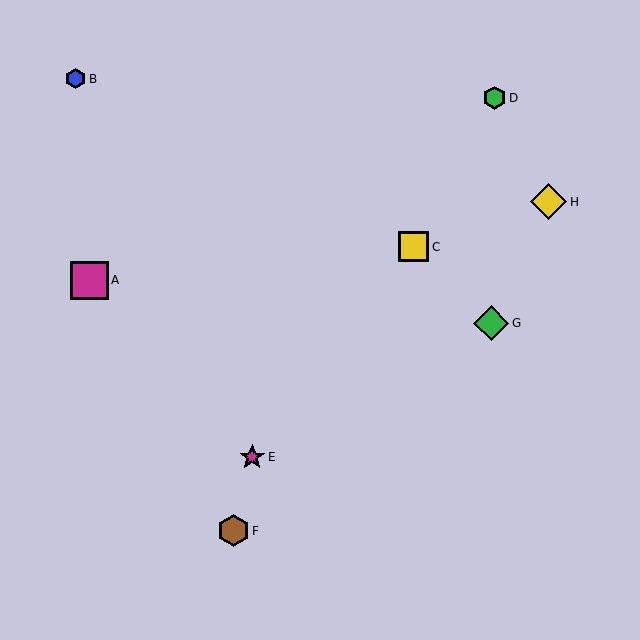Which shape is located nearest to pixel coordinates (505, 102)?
The green hexagon (labeled D) at (495, 98) is nearest to that location.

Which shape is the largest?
The magenta square (labeled A) is the largest.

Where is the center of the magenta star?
The center of the magenta star is at (252, 457).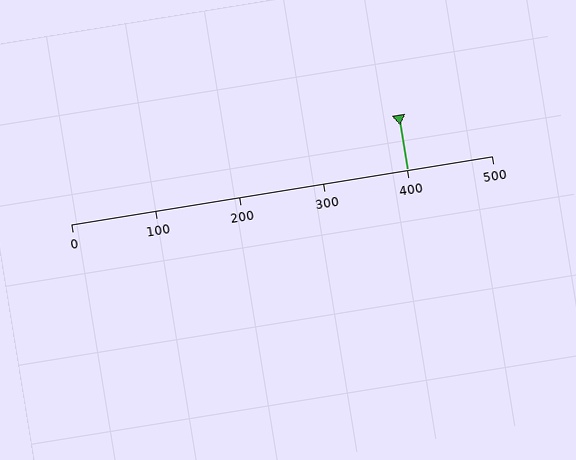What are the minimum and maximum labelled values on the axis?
The axis runs from 0 to 500.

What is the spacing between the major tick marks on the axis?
The major ticks are spaced 100 apart.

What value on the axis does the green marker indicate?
The marker indicates approximately 400.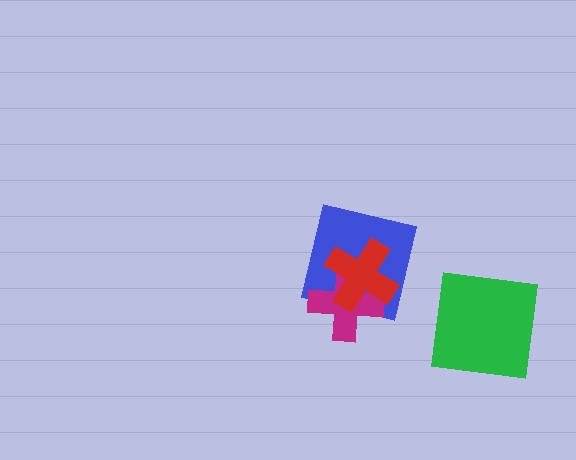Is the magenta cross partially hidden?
Yes, it is partially covered by another shape.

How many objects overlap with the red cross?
2 objects overlap with the red cross.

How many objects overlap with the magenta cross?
2 objects overlap with the magenta cross.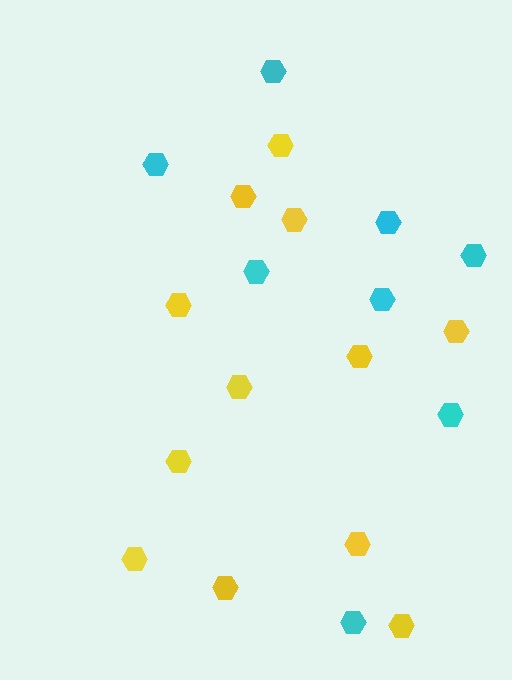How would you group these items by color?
There are 2 groups: one group of yellow hexagons (12) and one group of cyan hexagons (8).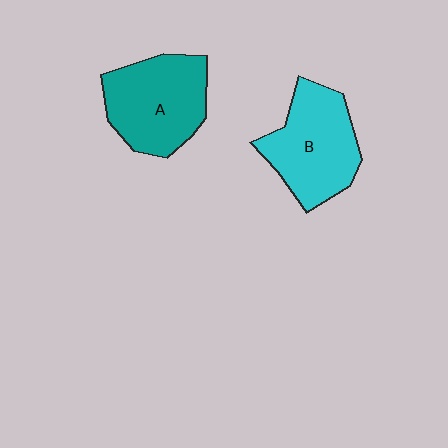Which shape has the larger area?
Shape A (teal).